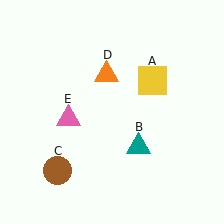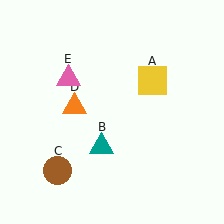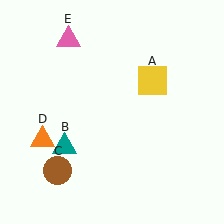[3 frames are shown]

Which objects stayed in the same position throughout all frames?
Yellow square (object A) and brown circle (object C) remained stationary.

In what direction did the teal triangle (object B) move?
The teal triangle (object B) moved left.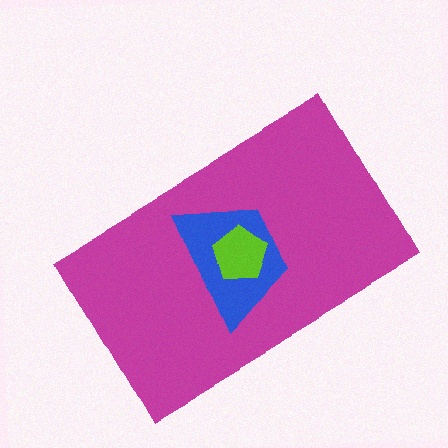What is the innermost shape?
The lime pentagon.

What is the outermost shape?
The magenta rectangle.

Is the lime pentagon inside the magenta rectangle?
Yes.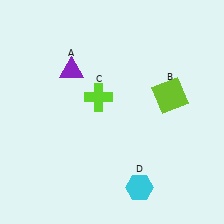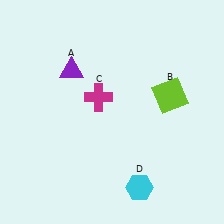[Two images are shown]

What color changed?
The cross (C) changed from lime in Image 1 to magenta in Image 2.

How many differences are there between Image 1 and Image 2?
There is 1 difference between the two images.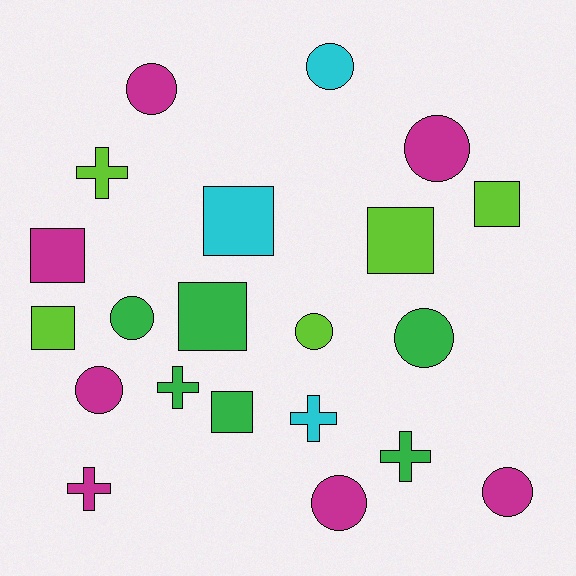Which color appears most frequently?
Magenta, with 7 objects.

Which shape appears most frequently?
Circle, with 9 objects.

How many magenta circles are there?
There are 5 magenta circles.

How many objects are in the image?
There are 21 objects.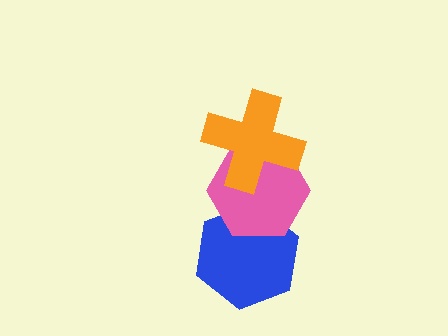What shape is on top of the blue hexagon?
The pink hexagon is on top of the blue hexagon.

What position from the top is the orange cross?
The orange cross is 1st from the top.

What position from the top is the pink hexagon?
The pink hexagon is 2nd from the top.